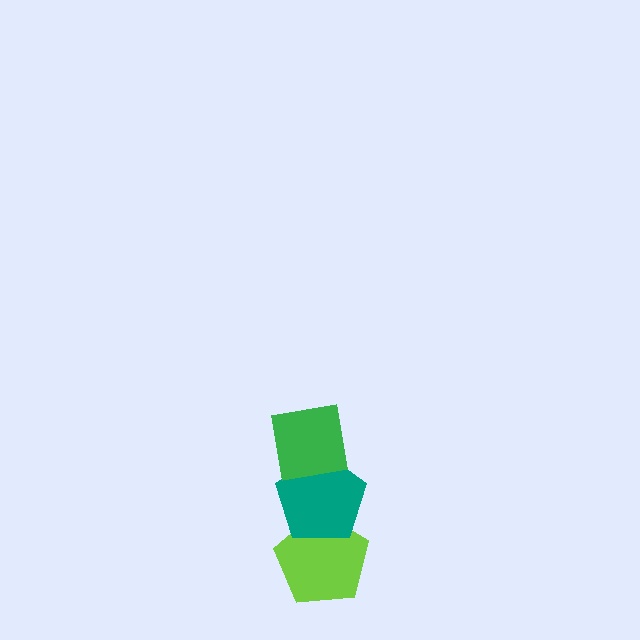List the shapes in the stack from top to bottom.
From top to bottom: the green square, the teal pentagon, the lime pentagon.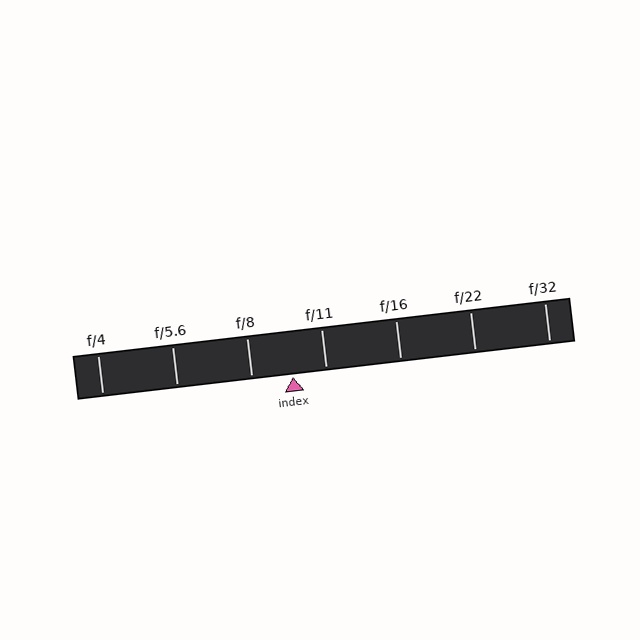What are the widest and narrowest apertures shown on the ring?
The widest aperture shown is f/4 and the narrowest is f/32.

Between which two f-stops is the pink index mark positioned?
The index mark is between f/8 and f/11.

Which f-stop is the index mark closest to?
The index mark is closest to f/11.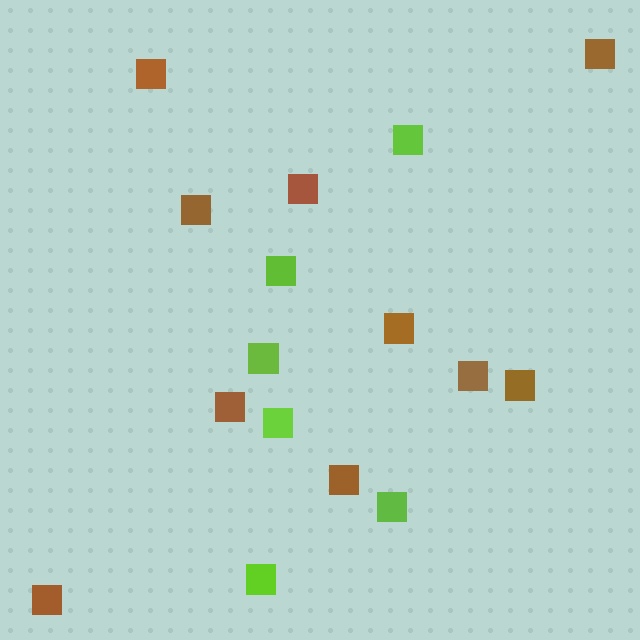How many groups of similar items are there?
There are 2 groups: one group of lime squares (6) and one group of brown squares (10).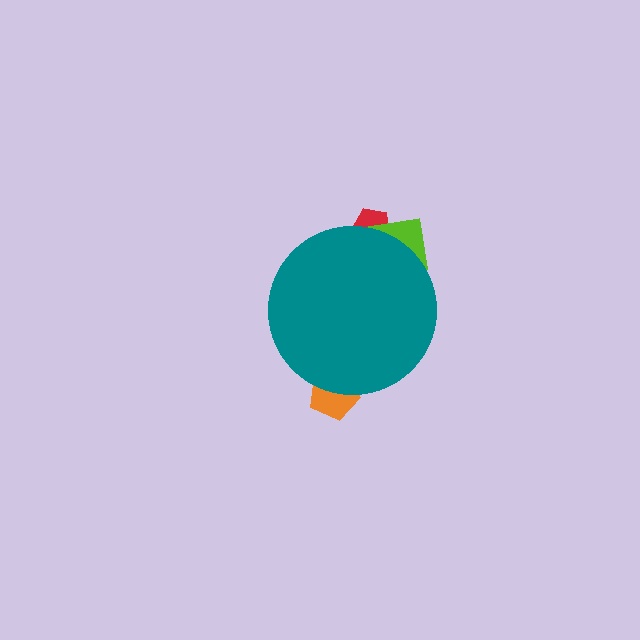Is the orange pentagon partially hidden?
Yes, the orange pentagon is partially hidden behind the teal circle.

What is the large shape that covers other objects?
A teal circle.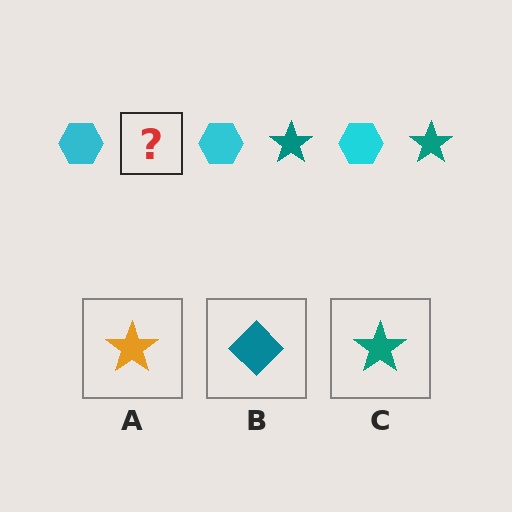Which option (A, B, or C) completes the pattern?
C.